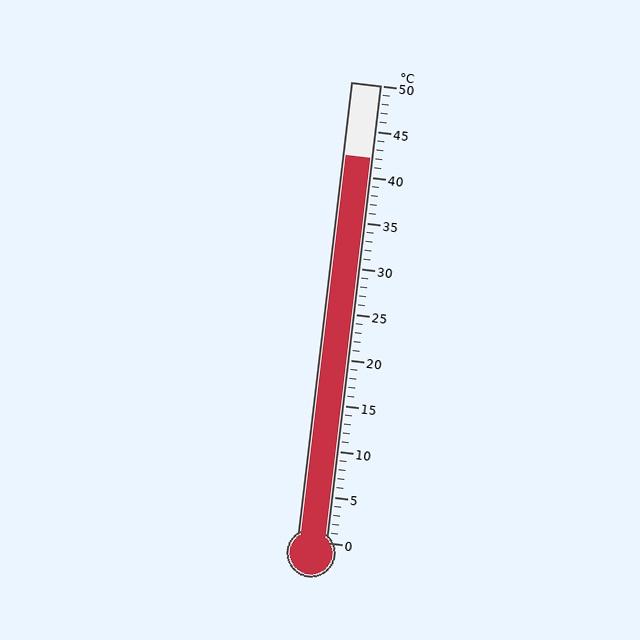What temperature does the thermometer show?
The thermometer shows approximately 42°C.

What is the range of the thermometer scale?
The thermometer scale ranges from 0°C to 50°C.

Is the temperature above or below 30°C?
The temperature is above 30°C.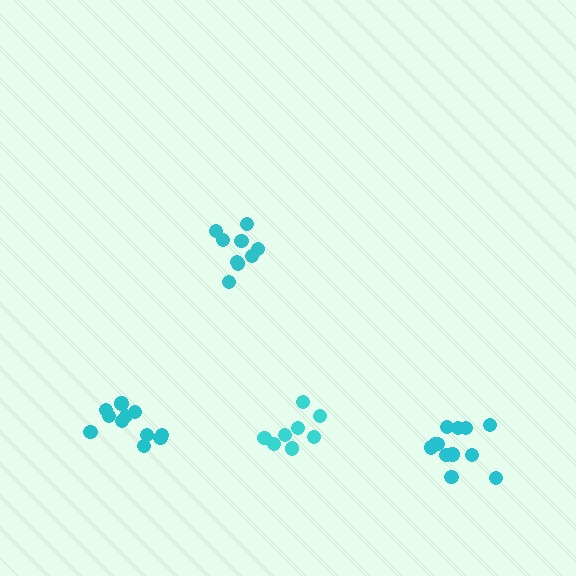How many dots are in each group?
Group 1: 8 dots, Group 2: 9 dots, Group 3: 12 dots, Group 4: 11 dots (40 total).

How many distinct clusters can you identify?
There are 4 distinct clusters.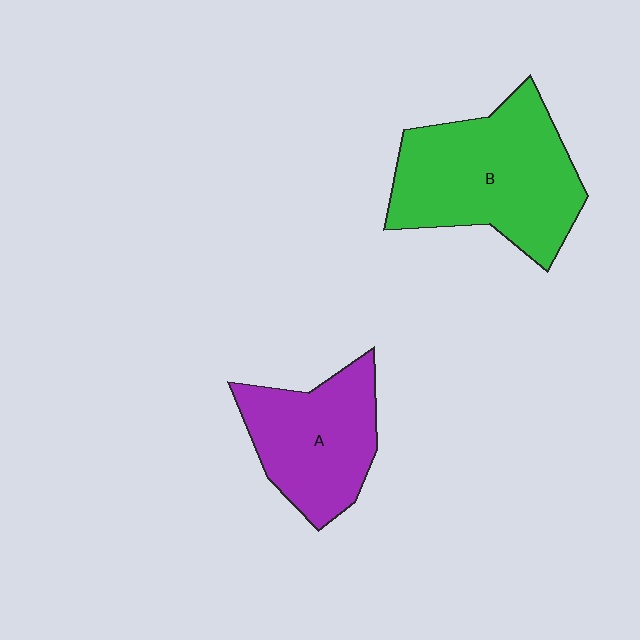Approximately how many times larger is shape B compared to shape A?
Approximately 1.4 times.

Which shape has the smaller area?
Shape A (purple).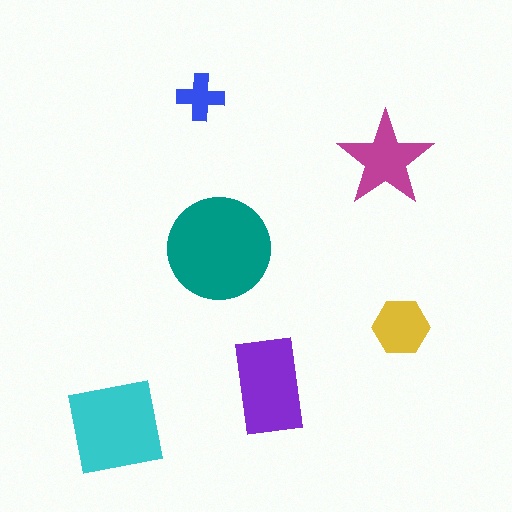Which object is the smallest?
The blue cross.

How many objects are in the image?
There are 6 objects in the image.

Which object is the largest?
The teal circle.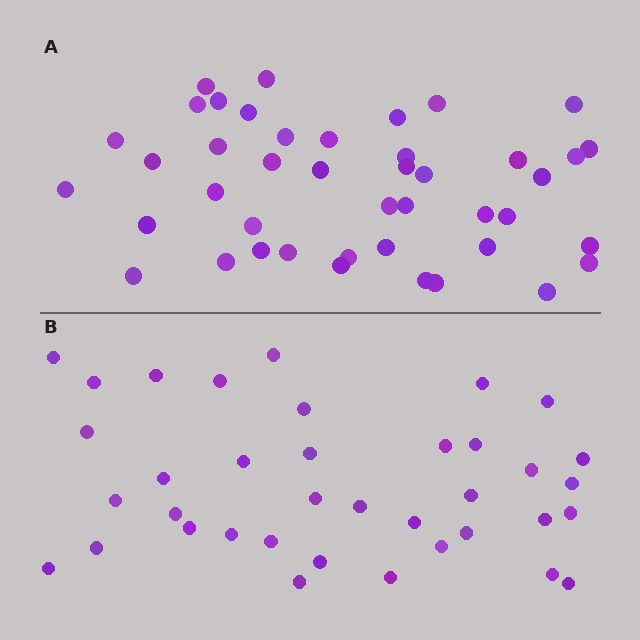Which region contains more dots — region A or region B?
Region A (the top region) has more dots.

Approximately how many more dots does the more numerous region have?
Region A has about 6 more dots than region B.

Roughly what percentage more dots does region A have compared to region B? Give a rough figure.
About 15% more.